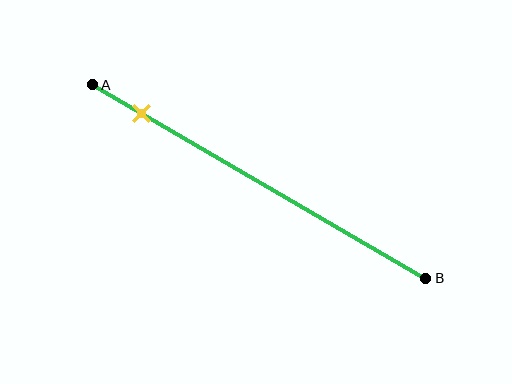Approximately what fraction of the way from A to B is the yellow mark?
The yellow mark is approximately 15% of the way from A to B.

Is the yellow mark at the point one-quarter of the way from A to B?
No, the mark is at about 15% from A, not at the 25% one-quarter point.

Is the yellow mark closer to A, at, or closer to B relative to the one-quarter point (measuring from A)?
The yellow mark is closer to point A than the one-quarter point of segment AB.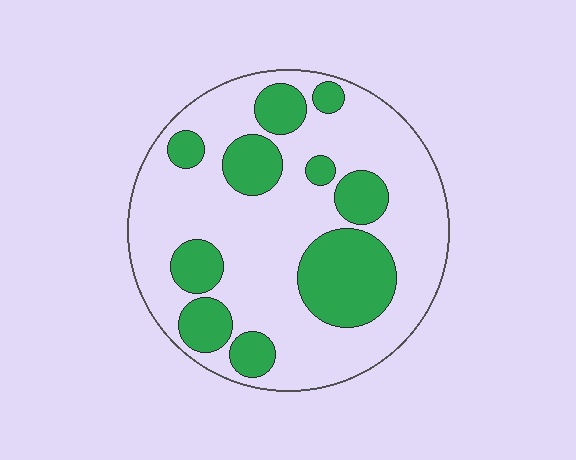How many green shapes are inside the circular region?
10.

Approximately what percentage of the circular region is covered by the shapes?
Approximately 30%.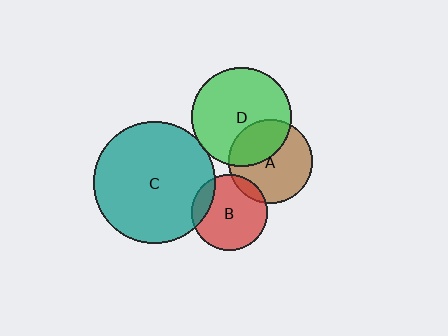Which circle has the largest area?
Circle C (teal).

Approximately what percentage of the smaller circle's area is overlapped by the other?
Approximately 10%.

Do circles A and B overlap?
Yes.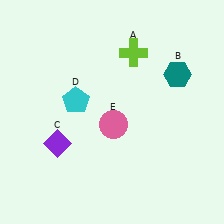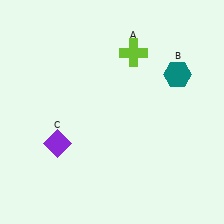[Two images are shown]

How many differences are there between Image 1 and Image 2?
There are 2 differences between the two images.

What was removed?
The cyan pentagon (D), the pink circle (E) were removed in Image 2.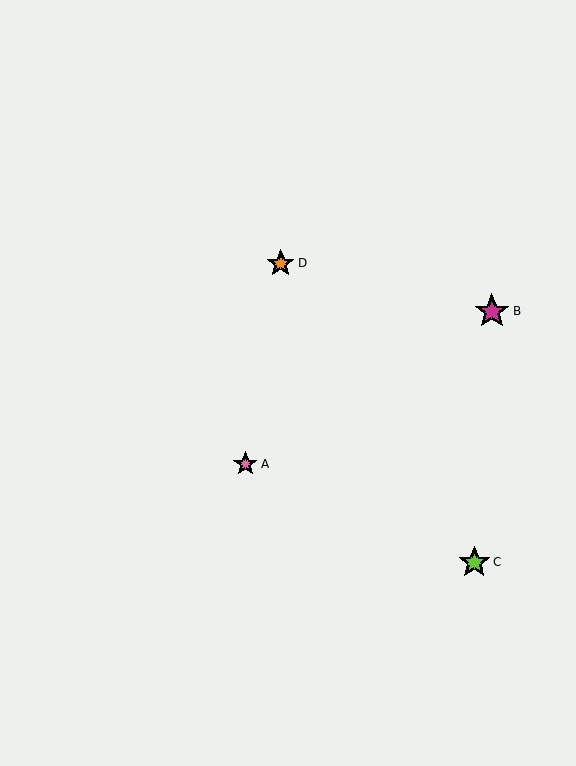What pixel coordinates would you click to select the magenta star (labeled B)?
Click at (492, 311) to select the magenta star B.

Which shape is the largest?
The magenta star (labeled B) is the largest.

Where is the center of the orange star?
The center of the orange star is at (281, 263).